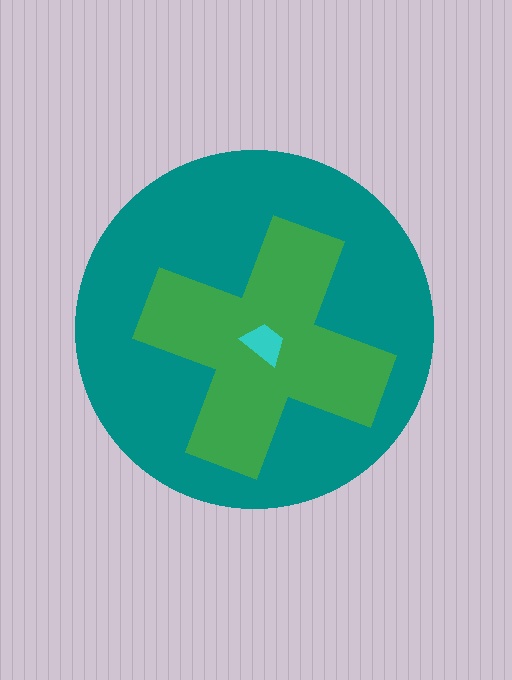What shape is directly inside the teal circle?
The green cross.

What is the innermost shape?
The cyan trapezoid.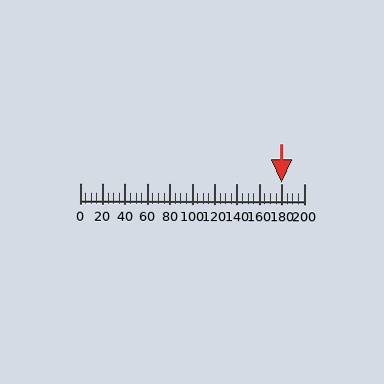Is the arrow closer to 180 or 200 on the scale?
The arrow is closer to 180.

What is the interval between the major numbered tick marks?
The major tick marks are spaced 20 units apart.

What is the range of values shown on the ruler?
The ruler shows values from 0 to 200.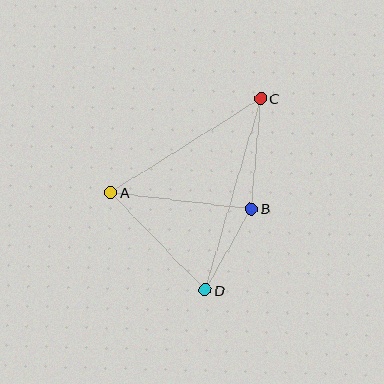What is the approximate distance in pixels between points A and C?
The distance between A and C is approximately 177 pixels.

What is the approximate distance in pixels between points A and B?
The distance between A and B is approximately 141 pixels.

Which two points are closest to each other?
Points B and D are closest to each other.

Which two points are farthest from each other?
Points C and D are farthest from each other.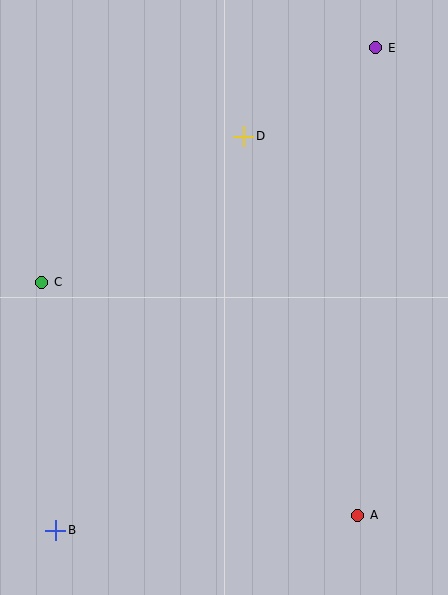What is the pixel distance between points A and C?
The distance between A and C is 392 pixels.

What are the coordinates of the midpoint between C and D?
The midpoint between C and D is at (143, 209).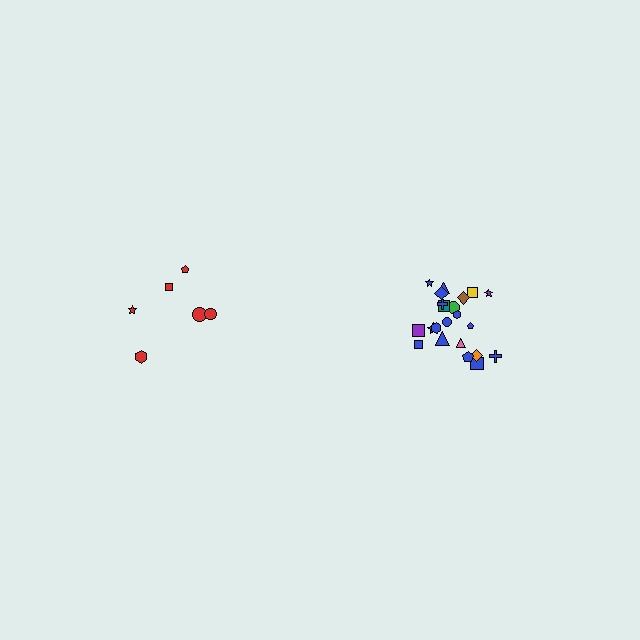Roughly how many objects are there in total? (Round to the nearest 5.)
Roughly 30 objects in total.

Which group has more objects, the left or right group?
The right group.